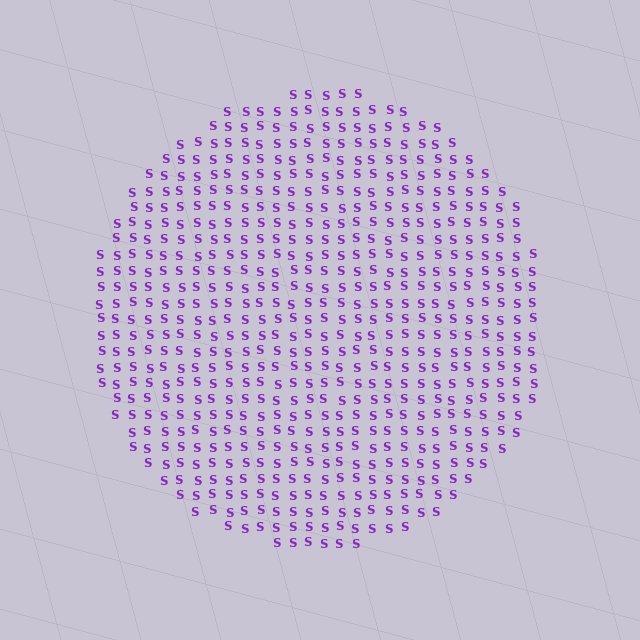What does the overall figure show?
The overall figure shows a circle.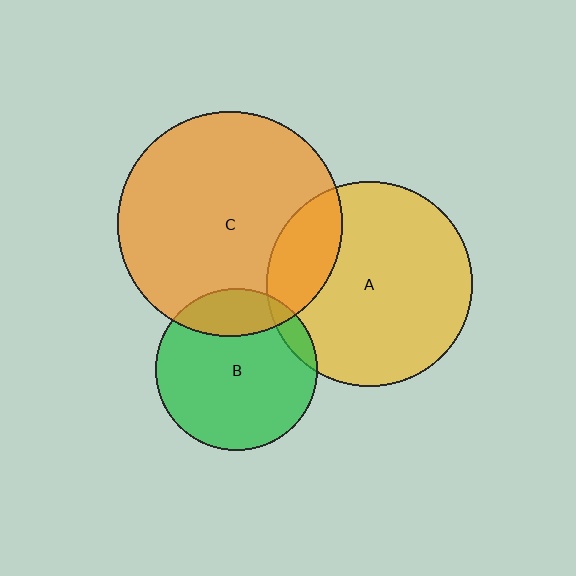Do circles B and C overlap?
Yes.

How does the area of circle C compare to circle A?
Approximately 1.2 times.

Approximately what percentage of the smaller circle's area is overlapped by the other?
Approximately 20%.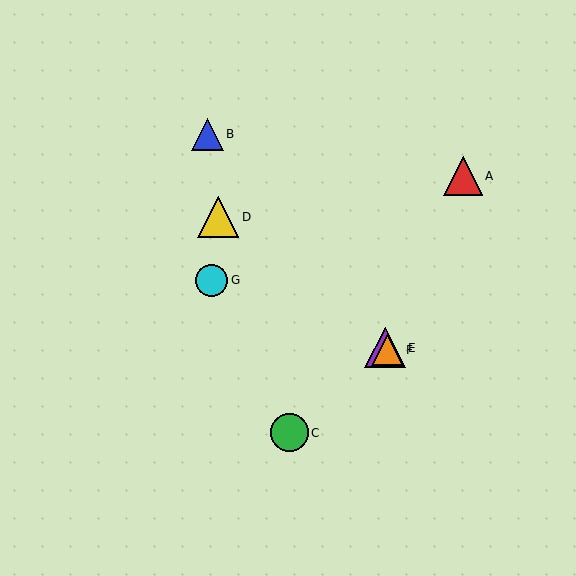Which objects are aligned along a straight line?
Objects D, E, F are aligned along a straight line.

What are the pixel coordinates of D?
Object D is at (218, 217).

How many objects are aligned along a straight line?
3 objects (D, E, F) are aligned along a straight line.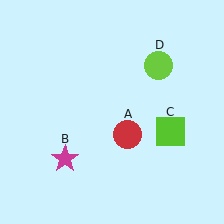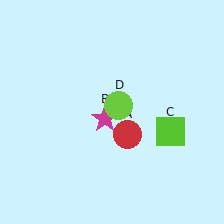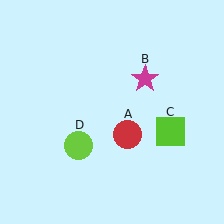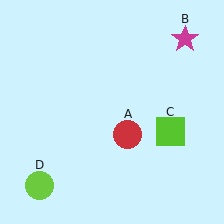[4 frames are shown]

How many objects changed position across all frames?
2 objects changed position: magenta star (object B), lime circle (object D).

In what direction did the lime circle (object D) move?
The lime circle (object D) moved down and to the left.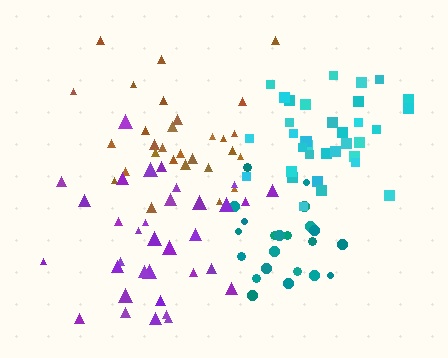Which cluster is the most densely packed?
Teal.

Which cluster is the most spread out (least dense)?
Brown.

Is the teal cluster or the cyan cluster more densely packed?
Teal.